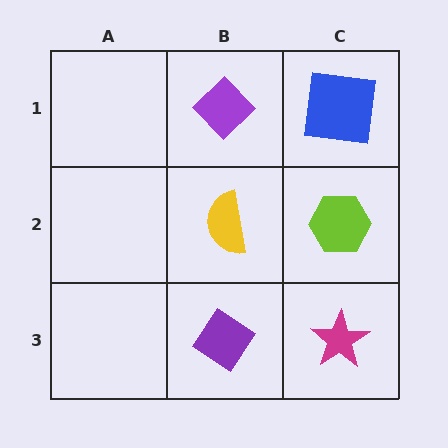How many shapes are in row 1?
2 shapes.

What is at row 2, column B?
A yellow semicircle.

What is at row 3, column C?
A magenta star.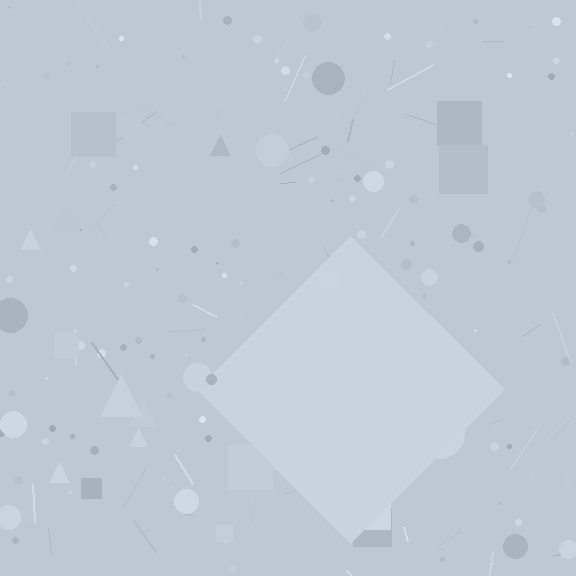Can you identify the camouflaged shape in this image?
The camouflaged shape is a diamond.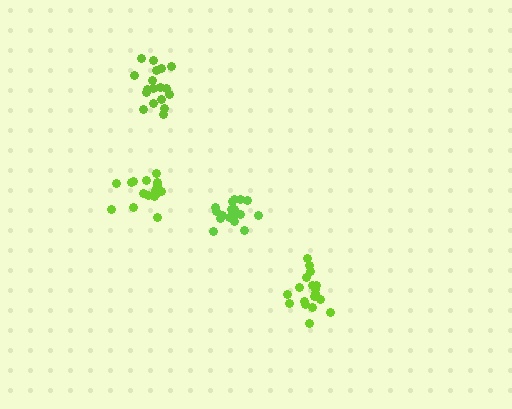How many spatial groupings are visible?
There are 4 spatial groupings.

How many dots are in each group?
Group 1: 18 dots, Group 2: 17 dots, Group 3: 17 dots, Group 4: 18 dots (70 total).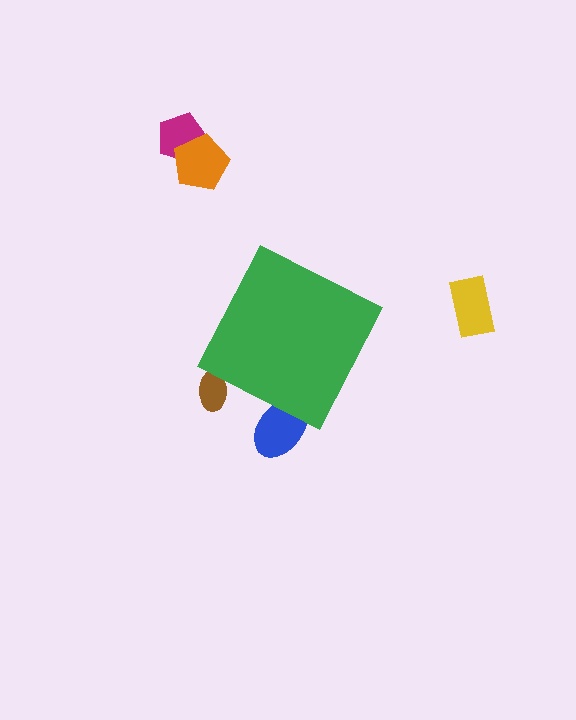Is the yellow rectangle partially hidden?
No, the yellow rectangle is fully visible.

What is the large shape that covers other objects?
A green diamond.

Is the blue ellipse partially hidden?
Yes, the blue ellipse is partially hidden behind the green diamond.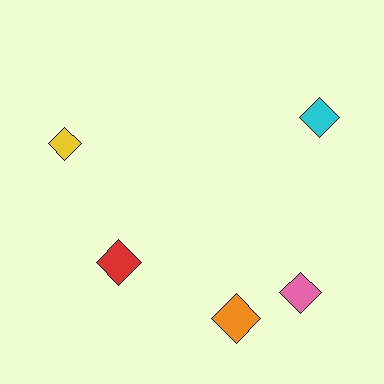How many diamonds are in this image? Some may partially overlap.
There are 5 diamonds.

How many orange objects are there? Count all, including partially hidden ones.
There is 1 orange object.